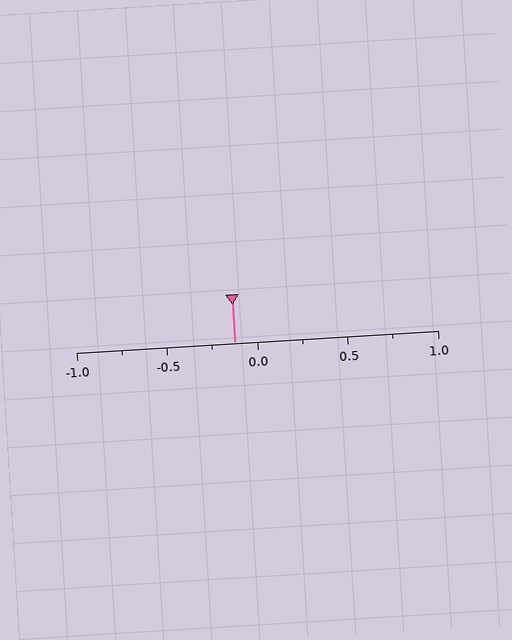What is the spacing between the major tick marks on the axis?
The major ticks are spaced 0.5 apart.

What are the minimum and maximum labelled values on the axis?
The axis runs from -1.0 to 1.0.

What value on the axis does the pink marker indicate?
The marker indicates approximately -0.12.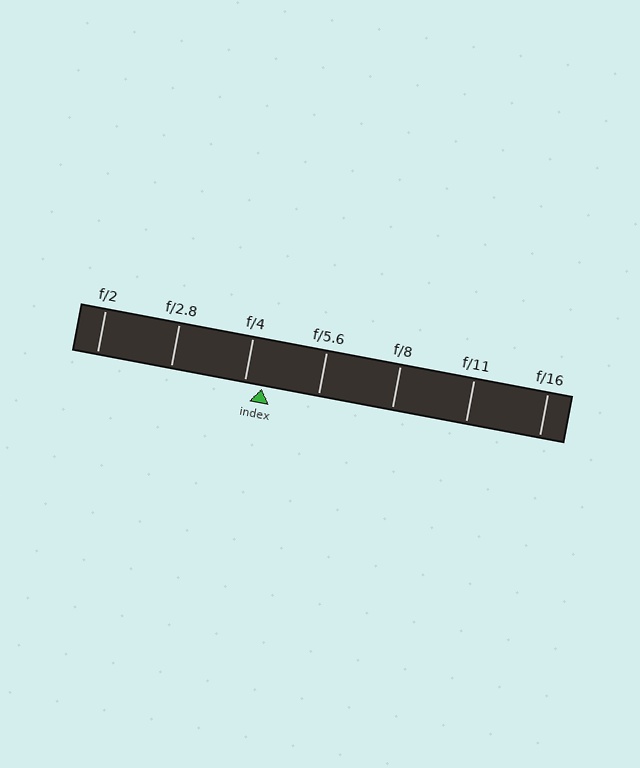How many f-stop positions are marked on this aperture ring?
There are 7 f-stop positions marked.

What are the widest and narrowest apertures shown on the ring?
The widest aperture shown is f/2 and the narrowest is f/16.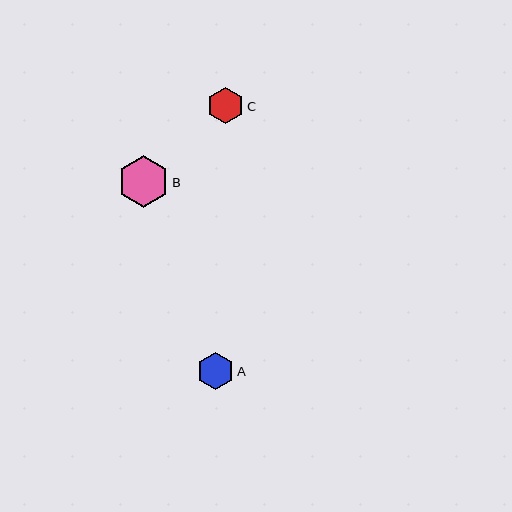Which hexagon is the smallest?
Hexagon C is the smallest with a size of approximately 36 pixels.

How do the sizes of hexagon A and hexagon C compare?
Hexagon A and hexagon C are approximately the same size.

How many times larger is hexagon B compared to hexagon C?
Hexagon B is approximately 1.4 times the size of hexagon C.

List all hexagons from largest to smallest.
From largest to smallest: B, A, C.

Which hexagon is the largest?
Hexagon B is the largest with a size of approximately 51 pixels.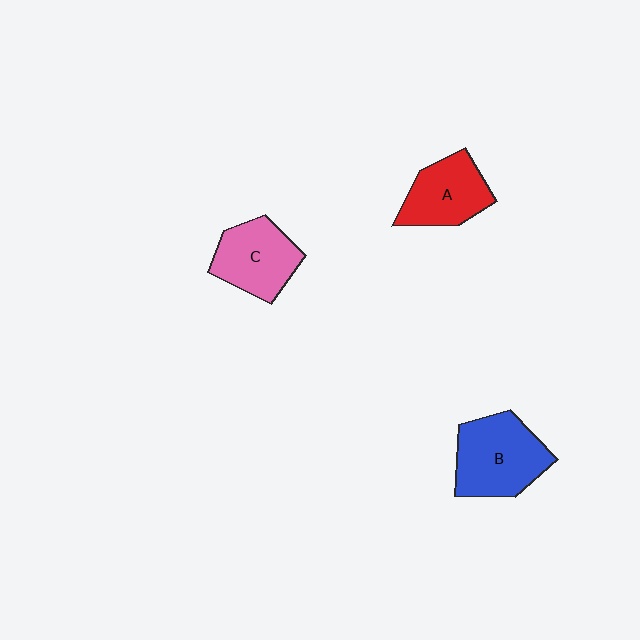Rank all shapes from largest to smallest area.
From largest to smallest: B (blue), C (pink), A (red).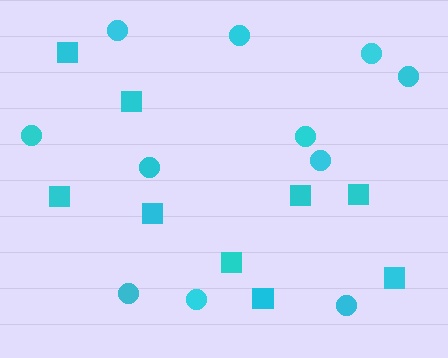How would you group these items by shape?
There are 2 groups: one group of squares (9) and one group of circles (11).